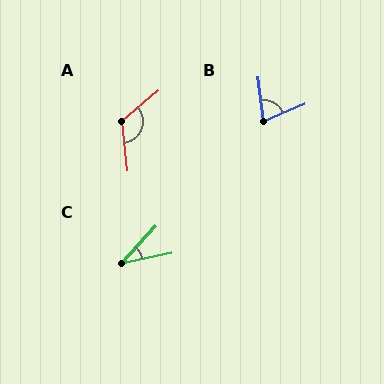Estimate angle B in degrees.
Approximately 74 degrees.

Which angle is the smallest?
C, at approximately 36 degrees.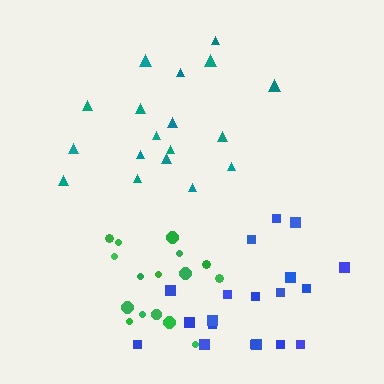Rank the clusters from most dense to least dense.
green, blue, teal.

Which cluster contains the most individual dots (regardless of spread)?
Blue (19).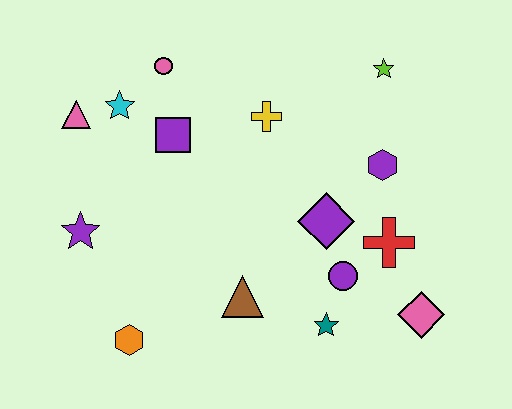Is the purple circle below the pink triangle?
Yes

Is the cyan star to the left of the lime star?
Yes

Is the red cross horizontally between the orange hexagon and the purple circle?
No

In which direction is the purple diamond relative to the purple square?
The purple diamond is to the right of the purple square.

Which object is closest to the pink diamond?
The red cross is closest to the pink diamond.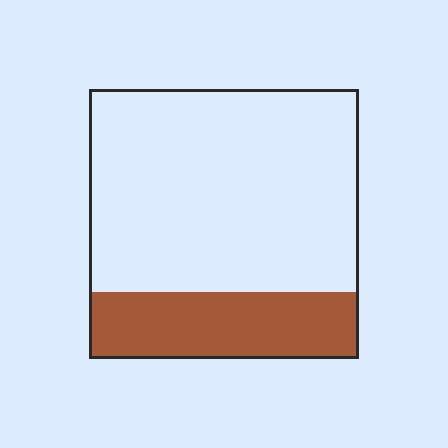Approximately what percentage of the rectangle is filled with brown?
Approximately 25%.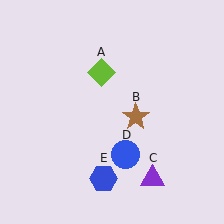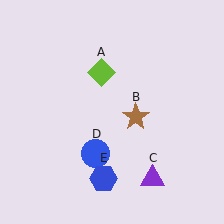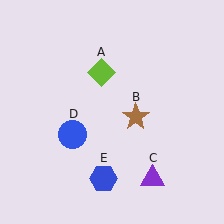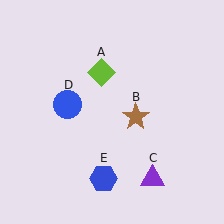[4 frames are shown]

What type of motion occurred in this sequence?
The blue circle (object D) rotated clockwise around the center of the scene.